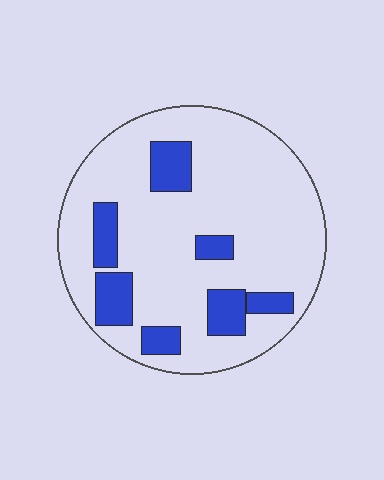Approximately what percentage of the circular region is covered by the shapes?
Approximately 20%.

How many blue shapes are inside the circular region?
7.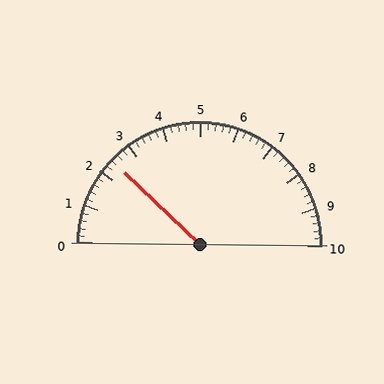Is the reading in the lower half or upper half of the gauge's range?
The reading is in the lower half of the range (0 to 10).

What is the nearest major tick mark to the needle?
The nearest major tick mark is 2.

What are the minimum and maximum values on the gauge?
The gauge ranges from 0 to 10.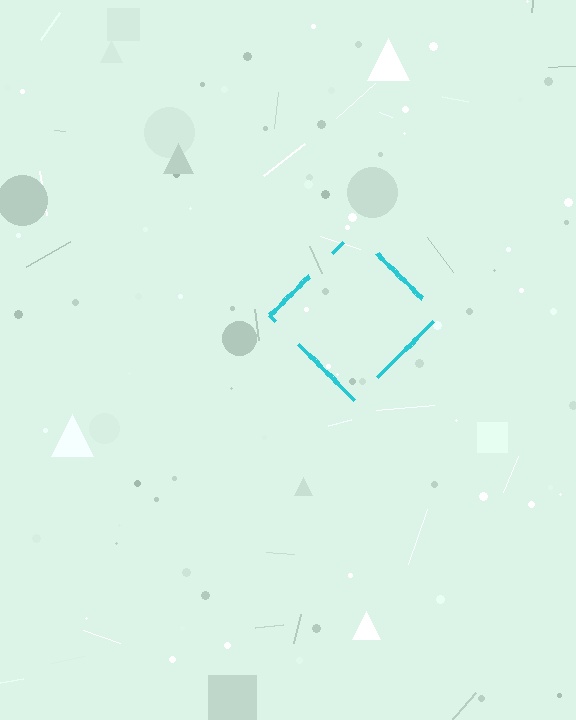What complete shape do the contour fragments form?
The contour fragments form a diamond.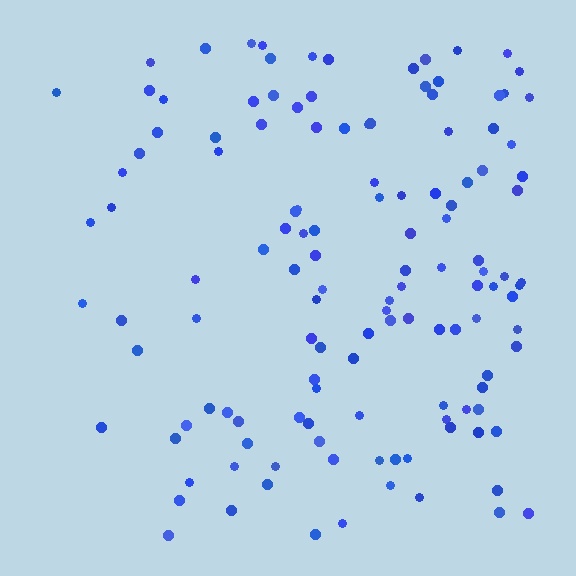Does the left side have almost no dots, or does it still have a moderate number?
Still a moderate number, just noticeably fewer than the right.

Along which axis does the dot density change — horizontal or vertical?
Horizontal.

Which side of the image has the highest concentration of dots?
The right.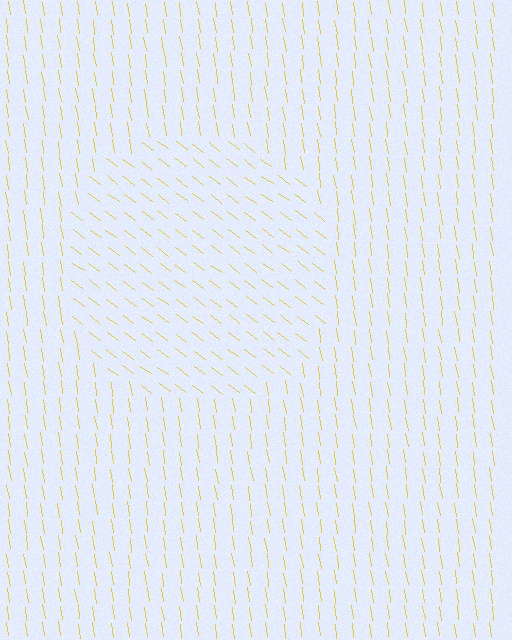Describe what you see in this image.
The image is filled with small yellow line segments. A circle region in the image has lines oriented differently from the surrounding lines, creating a visible texture boundary.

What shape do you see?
I see a circle.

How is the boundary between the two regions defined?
The boundary is defined purely by a change in line orientation (approximately 45 degrees difference). All lines are the same color and thickness.